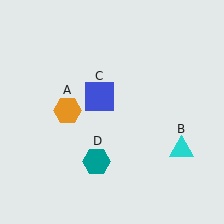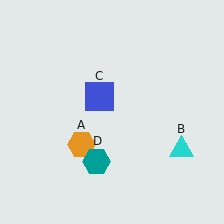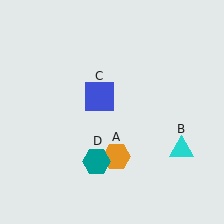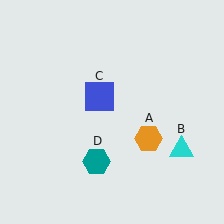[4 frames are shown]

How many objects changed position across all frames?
1 object changed position: orange hexagon (object A).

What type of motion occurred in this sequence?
The orange hexagon (object A) rotated counterclockwise around the center of the scene.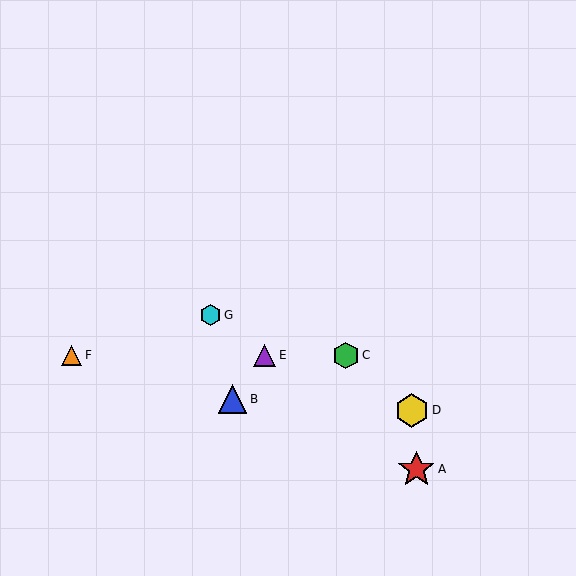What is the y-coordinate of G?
Object G is at y≈315.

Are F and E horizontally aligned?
Yes, both are at y≈355.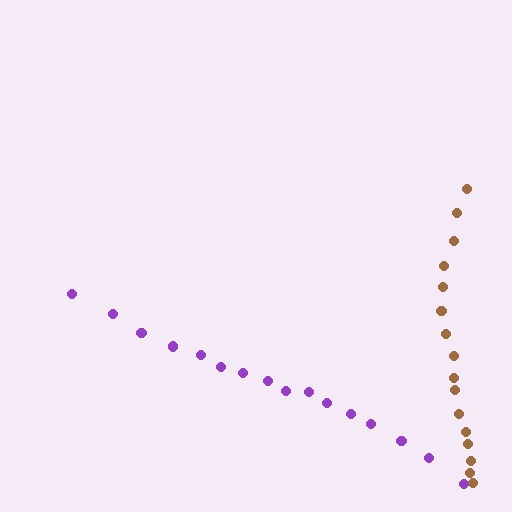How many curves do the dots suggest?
There are 2 distinct paths.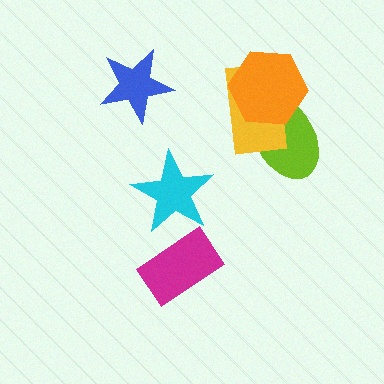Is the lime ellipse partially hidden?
Yes, it is partially covered by another shape.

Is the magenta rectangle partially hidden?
Yes, it is partially covered by another shape.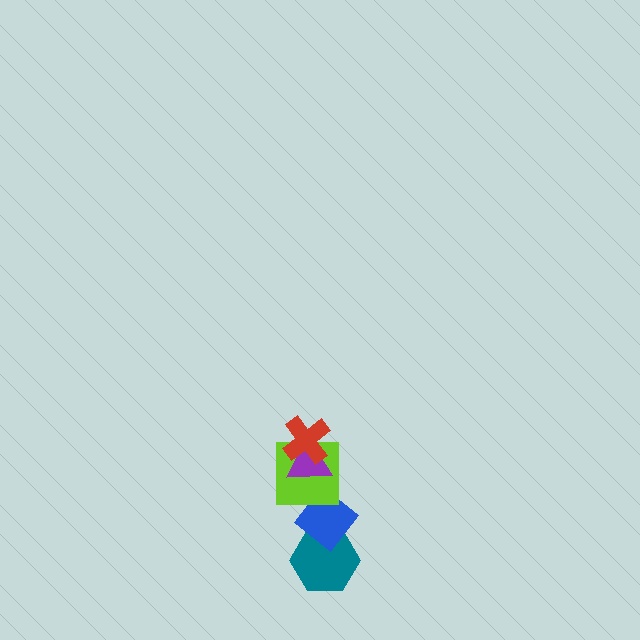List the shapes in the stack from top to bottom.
From top to bottom: the red cross, the purple triangle, the lime square, the blue diamond, the teal hexagon.